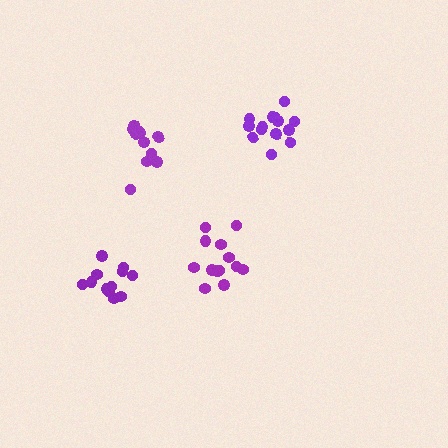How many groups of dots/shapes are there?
There are 4 groups.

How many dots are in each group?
Group 1: 13 dots, Group 2: 14 dots, Group 3: 13 dots, Group 4: 13 dots (53 total).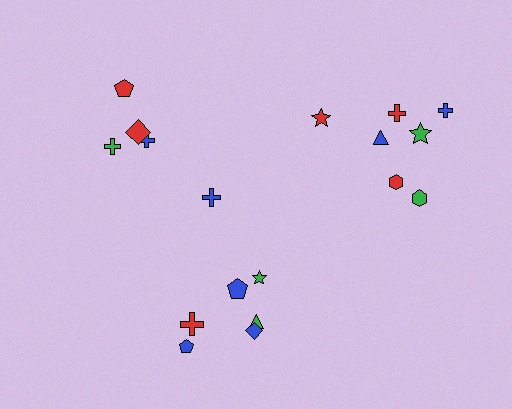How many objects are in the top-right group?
There are 7 objects.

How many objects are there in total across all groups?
There are 18 objects.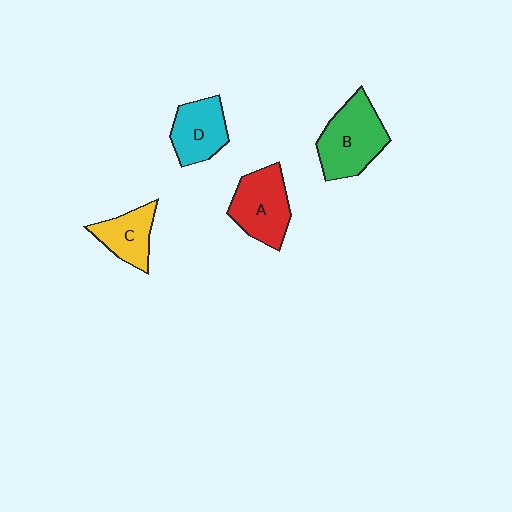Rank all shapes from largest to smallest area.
From largest to smallest: B (green), A (red), D (cyan), C (yellow).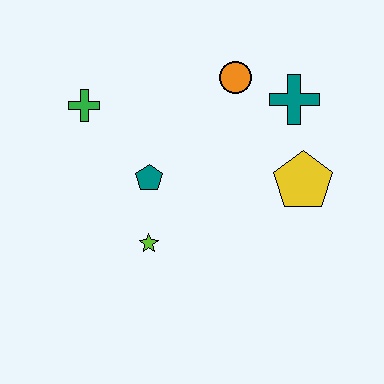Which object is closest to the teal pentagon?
The lime star is closest to the teal pentagon.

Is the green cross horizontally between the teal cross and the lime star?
No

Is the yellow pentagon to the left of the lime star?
No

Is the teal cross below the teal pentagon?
No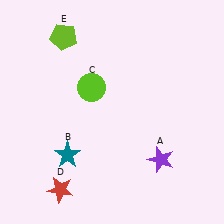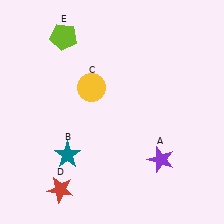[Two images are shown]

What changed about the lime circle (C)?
In Image 1, C is lime. In Image 2, it changed to yellow.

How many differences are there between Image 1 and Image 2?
There is 1 difference between the two images.